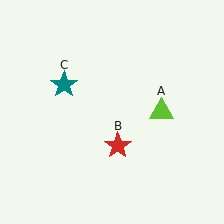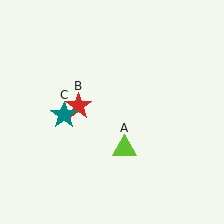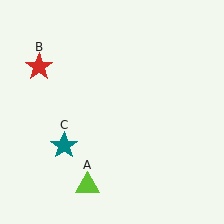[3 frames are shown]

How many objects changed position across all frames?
3 objects changed position: lime triangle (object A), red star (object B), teal star (object C).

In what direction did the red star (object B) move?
The red star (object B) moved up and to the left.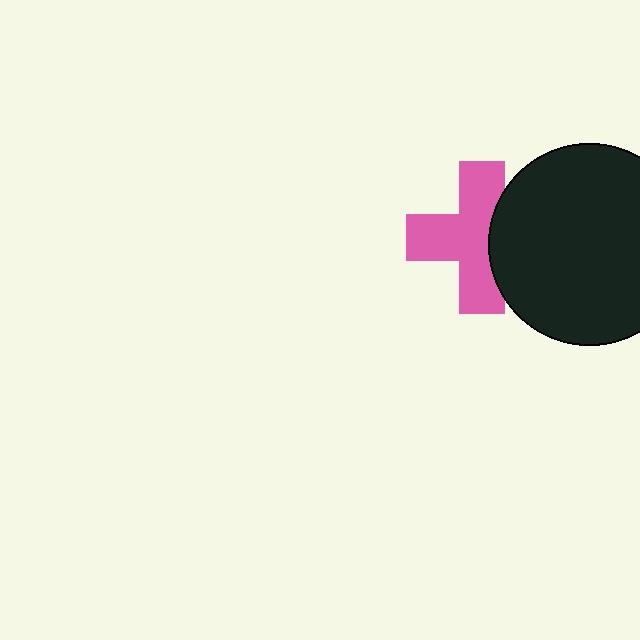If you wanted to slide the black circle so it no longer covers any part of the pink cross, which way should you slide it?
Slide it right — that is the most direct way to separate the two shapes.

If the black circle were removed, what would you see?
You would see the complete pink cross.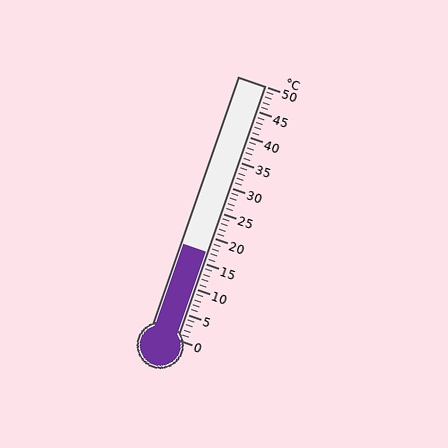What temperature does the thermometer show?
The thermometer shows approximately 17°C.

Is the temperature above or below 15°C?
The temperature is above 15°C.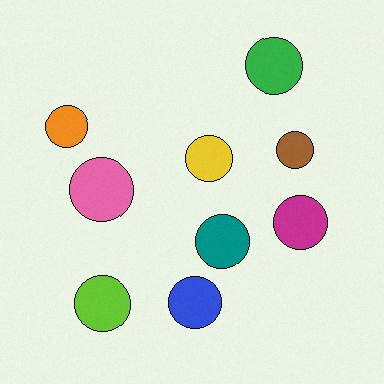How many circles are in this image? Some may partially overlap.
There are 9 circles.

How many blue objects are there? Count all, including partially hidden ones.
There is 1 blue object.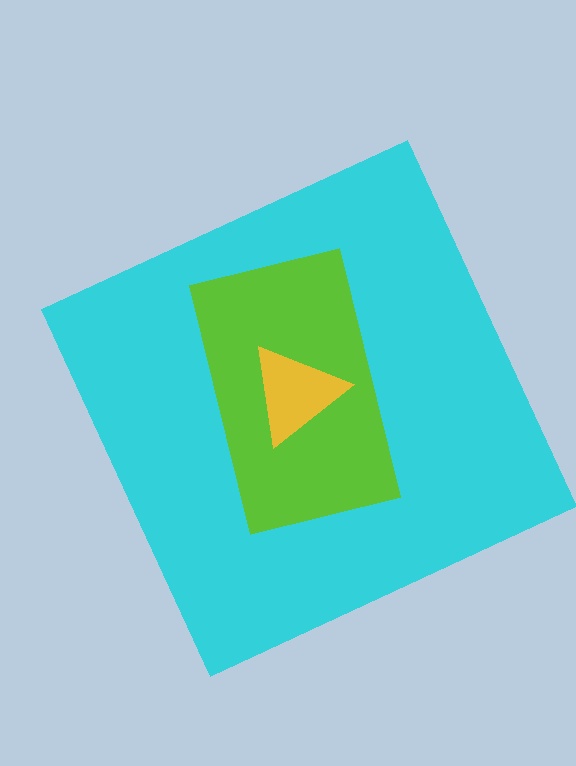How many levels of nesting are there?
3.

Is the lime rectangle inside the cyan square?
Yes.